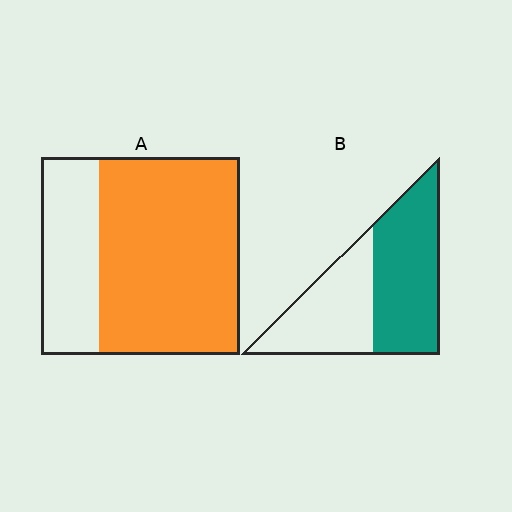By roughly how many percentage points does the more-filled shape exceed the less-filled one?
By roughly 15 percentage points (A over B).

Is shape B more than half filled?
Yes.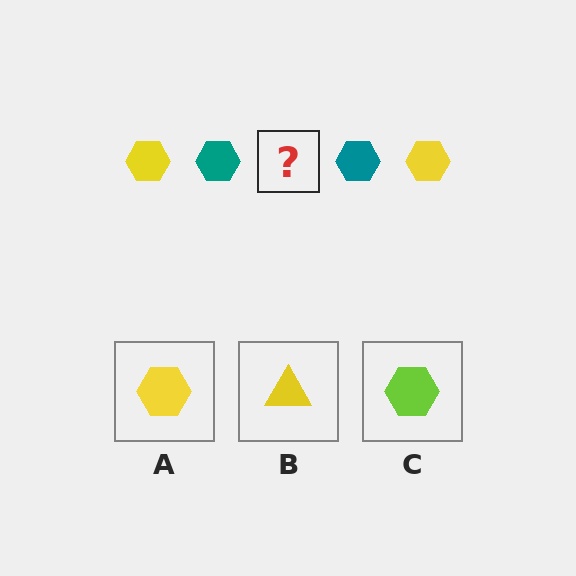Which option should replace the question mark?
Option A.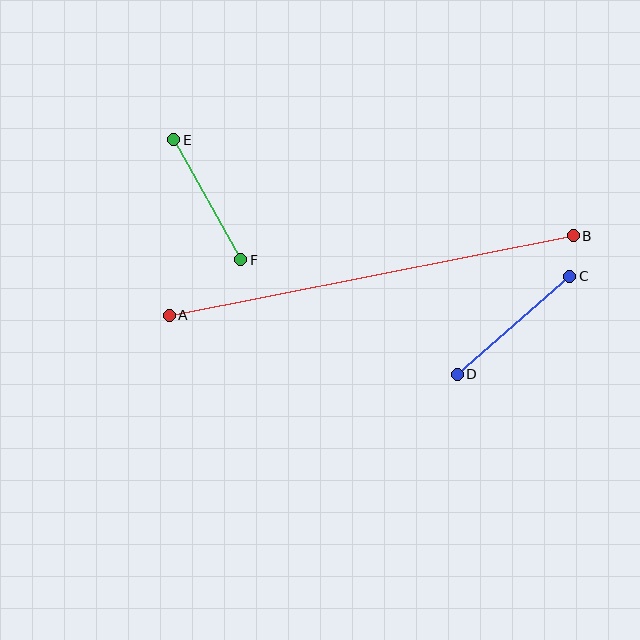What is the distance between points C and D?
The distance is approximately 149 pixels.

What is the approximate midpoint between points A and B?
The midpoint is at approximately (371, 275) pixels.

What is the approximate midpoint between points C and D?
The midpoint is at approximately (514, 325) pixels.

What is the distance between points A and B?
The distance is approximately 411 pixels.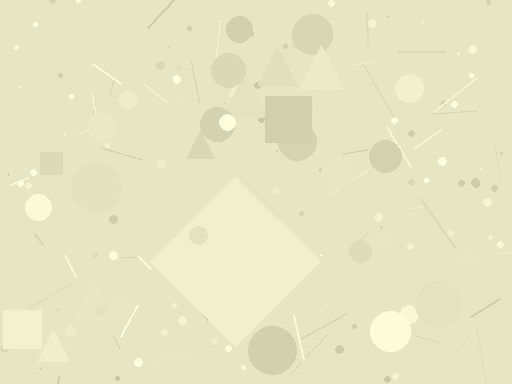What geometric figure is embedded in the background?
A diamond is embedded in the background.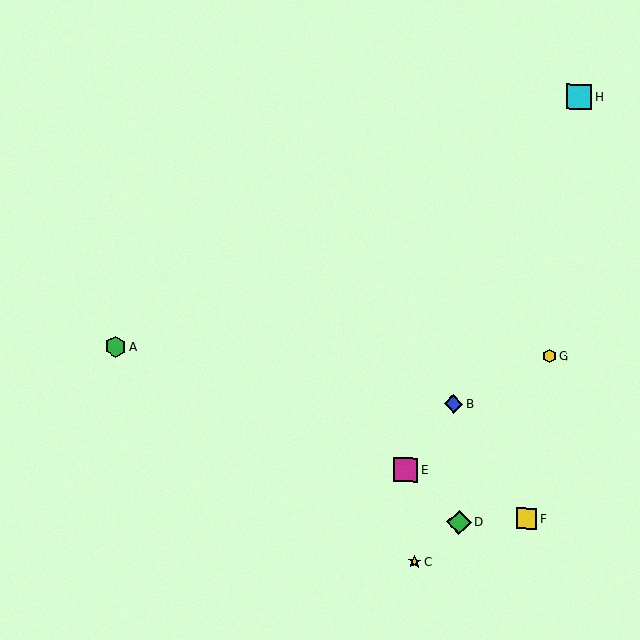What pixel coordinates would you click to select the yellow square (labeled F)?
Click at (526, 519) to select the yellow square F.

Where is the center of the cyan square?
The center of the cyan square is at (579, 96).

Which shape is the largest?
The cyan square (labeled H) is the largest.